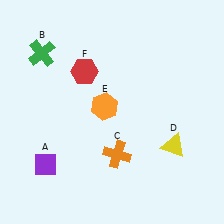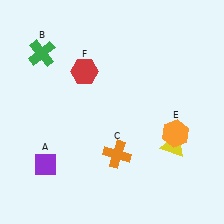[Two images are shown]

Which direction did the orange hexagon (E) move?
The orange hexagon (E) moved right.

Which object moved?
The orange hexagon (E) moved right.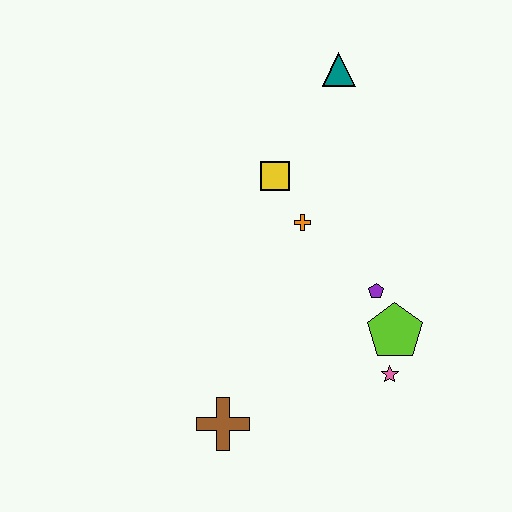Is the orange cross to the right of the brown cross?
Yes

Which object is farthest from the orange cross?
The brown cross is farthest from the orange cross.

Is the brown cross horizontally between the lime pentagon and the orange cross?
No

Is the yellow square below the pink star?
No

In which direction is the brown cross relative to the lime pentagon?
The brown cross is to the left of the lime pentagon.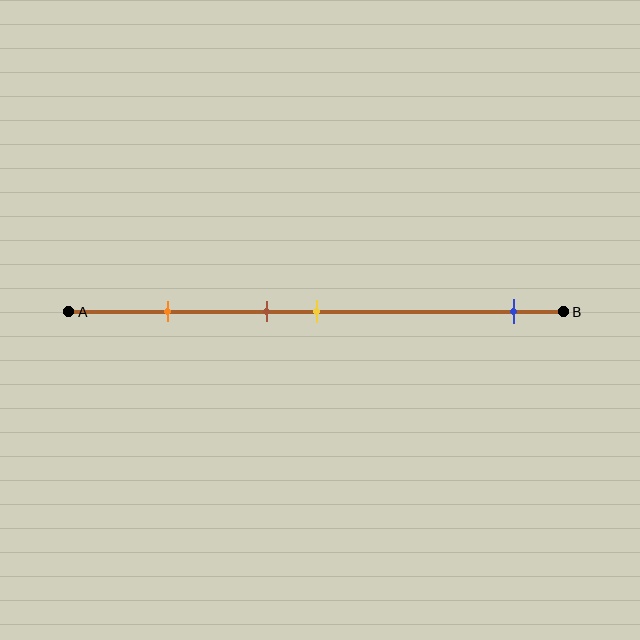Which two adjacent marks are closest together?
The brown and yellow marks are the closest adjacent pair.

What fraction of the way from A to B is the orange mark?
The orange mark is approximately 20% (0.2) of the way from A to B.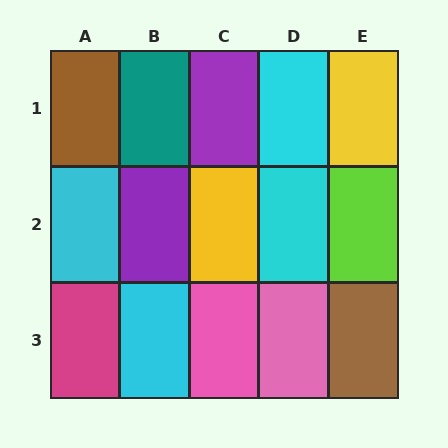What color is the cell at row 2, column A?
Cyan.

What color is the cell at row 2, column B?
Purple.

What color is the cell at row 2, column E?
Lime.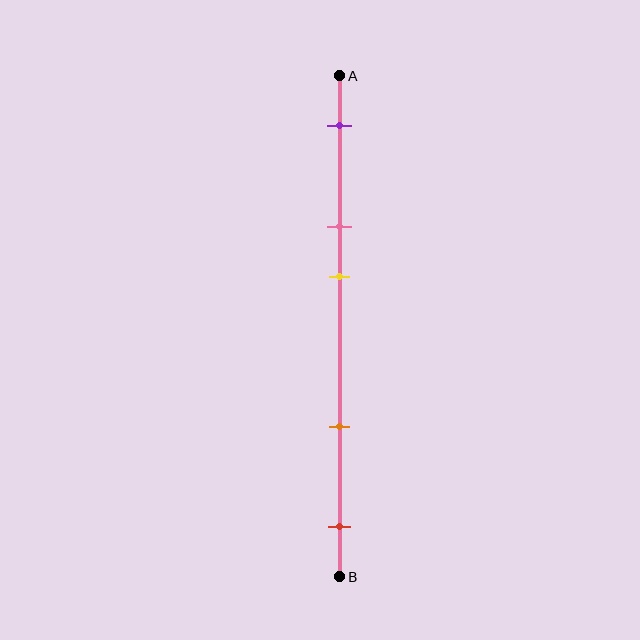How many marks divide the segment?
There are 5 marks dividing the segment.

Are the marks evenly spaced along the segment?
No, the marks are not evenly spaced.